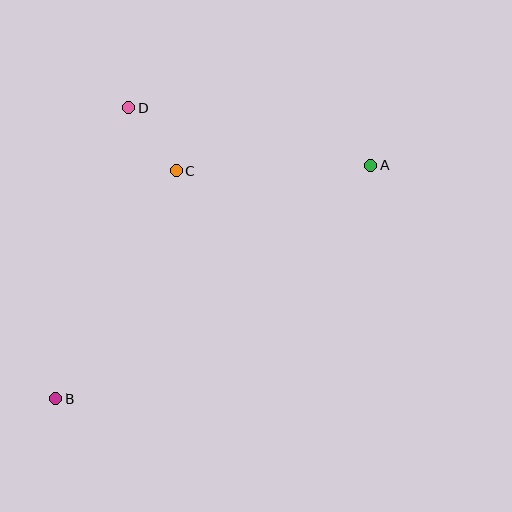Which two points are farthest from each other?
Points A and B are farthest from each other.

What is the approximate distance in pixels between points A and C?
The distance between A and C is approximately 195 pixels.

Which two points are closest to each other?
Points C and D are closest to each other.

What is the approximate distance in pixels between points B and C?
The distance between B and C is approximately 257 pixels.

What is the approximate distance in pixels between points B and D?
The distance between B and D is approximately 300 pixels.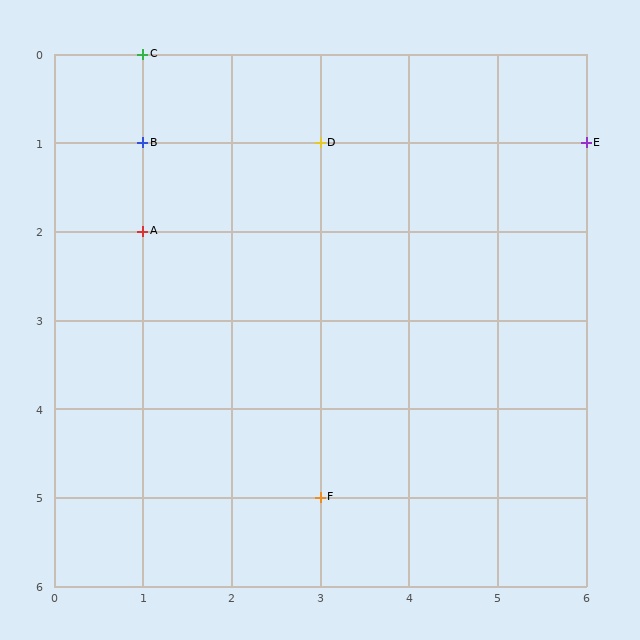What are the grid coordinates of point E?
Point E is at grid coordinates (6, 1).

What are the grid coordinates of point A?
Point A is at grid coordinates (1, 2).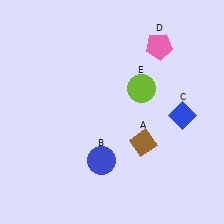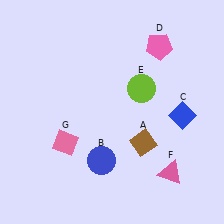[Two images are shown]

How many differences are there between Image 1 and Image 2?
There are 2 differences between the two images.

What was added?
A pink triangle (F), a pink diamond (G) were added in Image 2.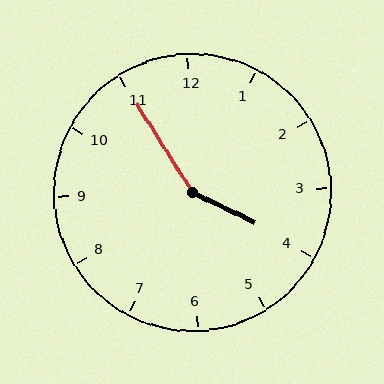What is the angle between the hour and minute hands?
Approximately 148 degrees.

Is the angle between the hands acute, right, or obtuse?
It is obtuse.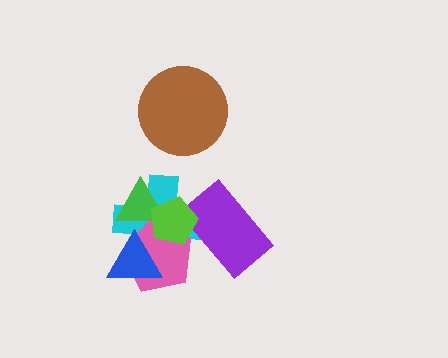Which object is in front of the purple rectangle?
The lime pentagon is in front of the purple rectangle.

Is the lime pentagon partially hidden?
No, no other shape covers it.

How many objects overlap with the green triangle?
3 objects overlap with the green triangle.